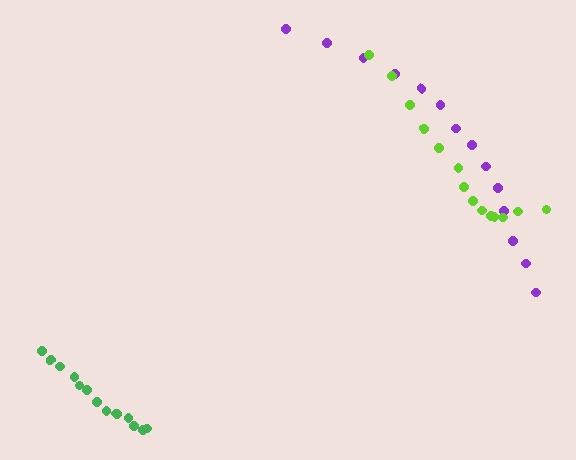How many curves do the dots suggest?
There are 3 distinct paths.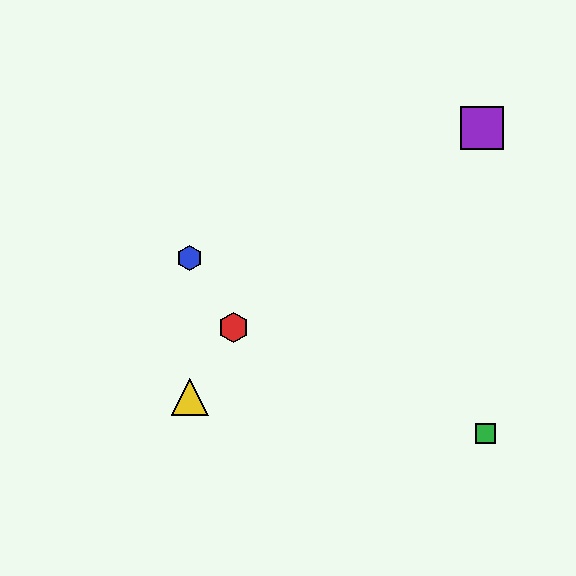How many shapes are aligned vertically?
2 shapes (the blue hexagon, the yellow triangle) are aligned vertically.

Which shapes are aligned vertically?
The blue hexagon, the yellow triangle are aligned vertically.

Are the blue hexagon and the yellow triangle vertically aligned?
Yes, both are at x≈190.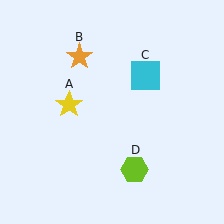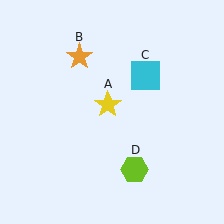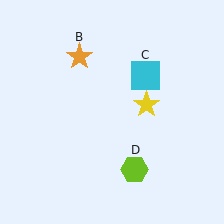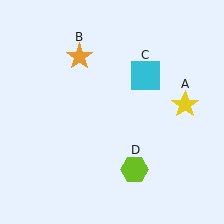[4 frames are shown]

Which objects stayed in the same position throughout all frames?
Orange star (object B) and cyan square (object C) and lime hexagon (object D) remained stationary.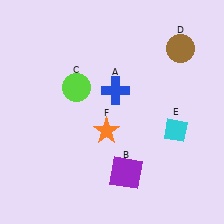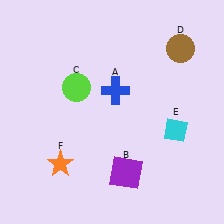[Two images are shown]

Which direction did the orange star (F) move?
The orange star (F) moved left.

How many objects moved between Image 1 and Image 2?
1 object moved between the two images.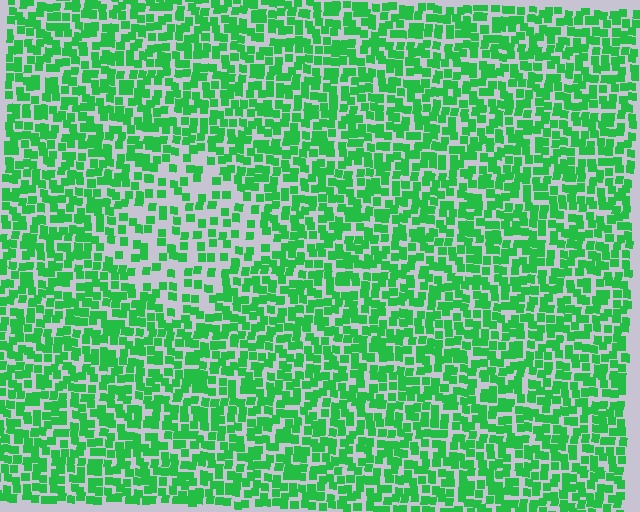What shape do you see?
I see a diamond.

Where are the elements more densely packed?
The elements are more densely packed outside the diamond boundary.